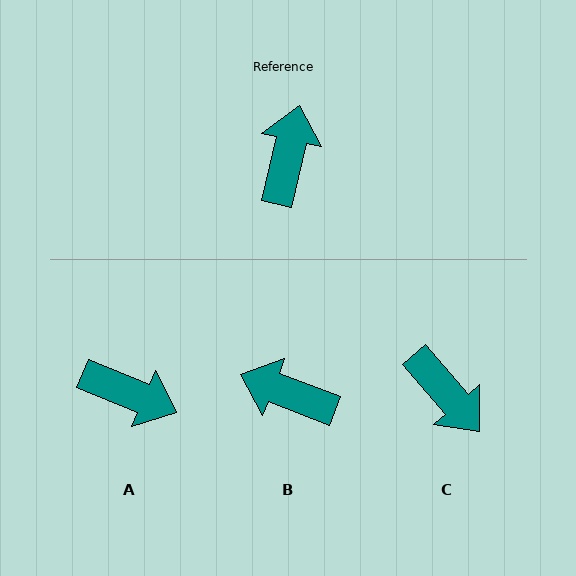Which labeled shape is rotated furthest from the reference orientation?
C, about 126 degrees away.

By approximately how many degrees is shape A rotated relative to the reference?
Approximately 100 degrees clockwise.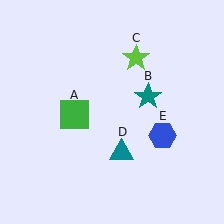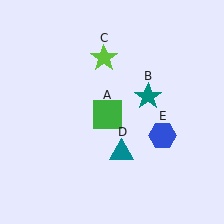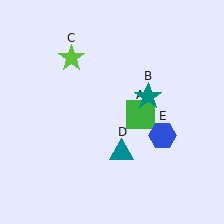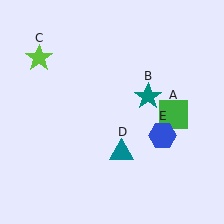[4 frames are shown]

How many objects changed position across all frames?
2 objects changed position: green square (object A), lime star (object C).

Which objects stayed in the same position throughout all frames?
Teal star (object B) and teal triangle (object D) and blue hexagon (object E) remained stationary.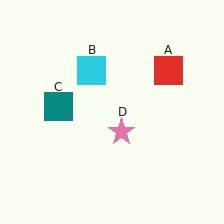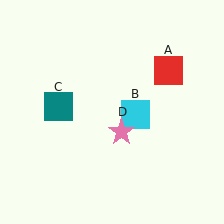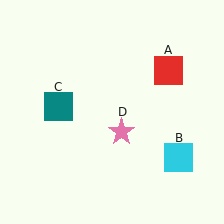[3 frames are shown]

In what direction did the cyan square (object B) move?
The cyan square (object B) moved down and to the right.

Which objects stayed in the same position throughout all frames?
Red square (object A) and teal square (object C) and pink star (object D) remained stationary.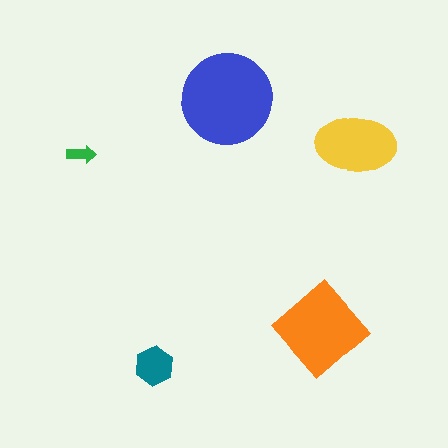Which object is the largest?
The blue circle.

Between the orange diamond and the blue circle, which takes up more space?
The blue circle.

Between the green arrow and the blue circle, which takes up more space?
The blue circle.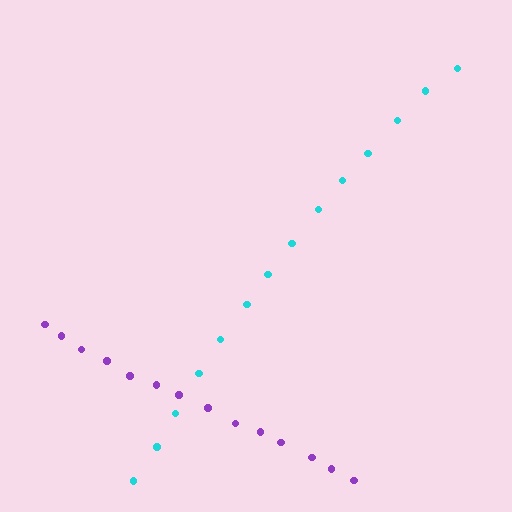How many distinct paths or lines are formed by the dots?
There are 2 distinct paths.